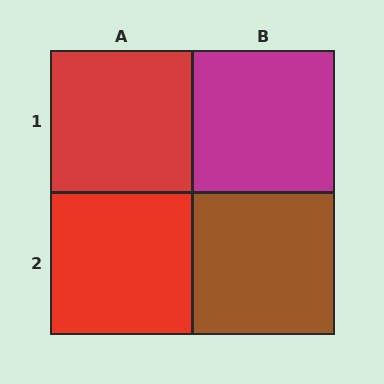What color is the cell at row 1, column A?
Red.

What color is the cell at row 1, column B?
Magenta.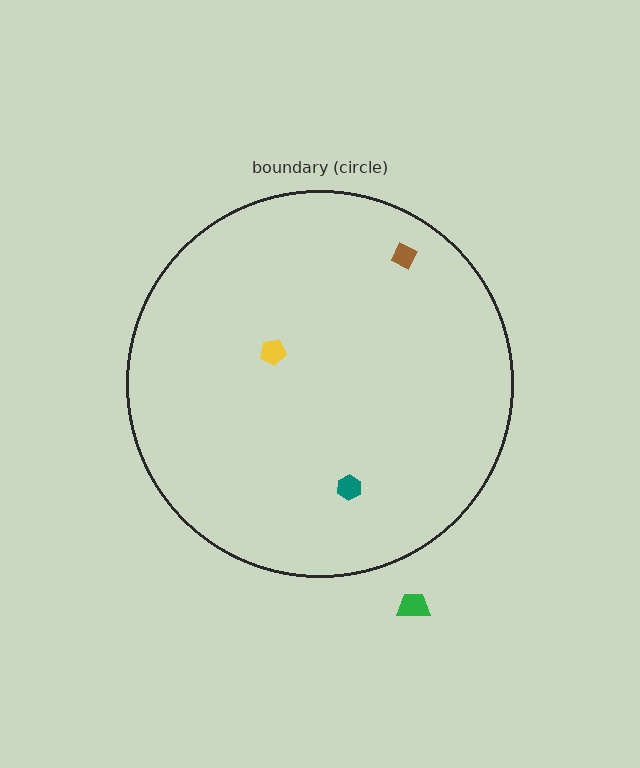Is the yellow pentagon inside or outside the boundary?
Inside.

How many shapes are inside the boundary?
3 inside, 1 outside.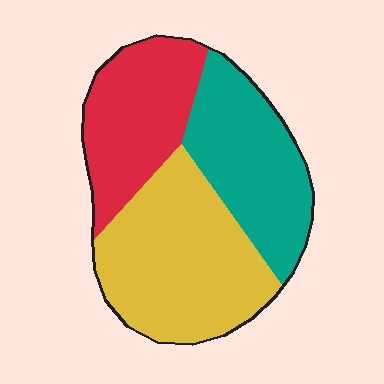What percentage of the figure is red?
Red covers roughly 30% of the figure.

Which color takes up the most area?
Yellow, at roughly 40%.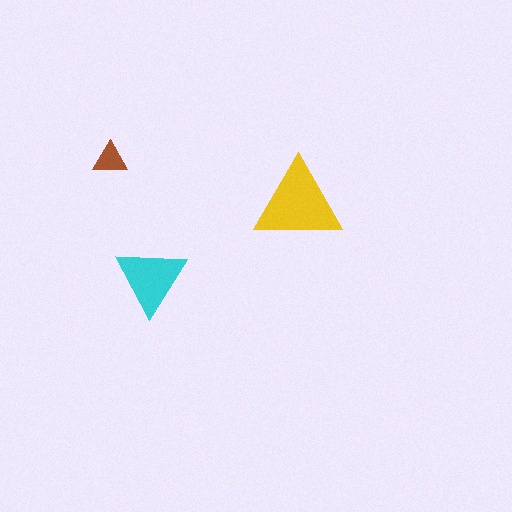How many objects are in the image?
There are 3 objects in the image.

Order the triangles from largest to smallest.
the yellow one, the cyan one, the brown one.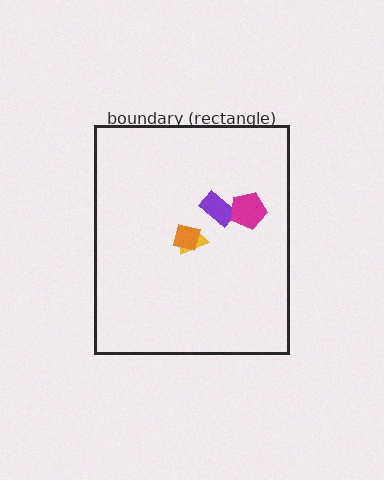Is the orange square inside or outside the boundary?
Inside.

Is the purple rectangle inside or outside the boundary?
Inside.